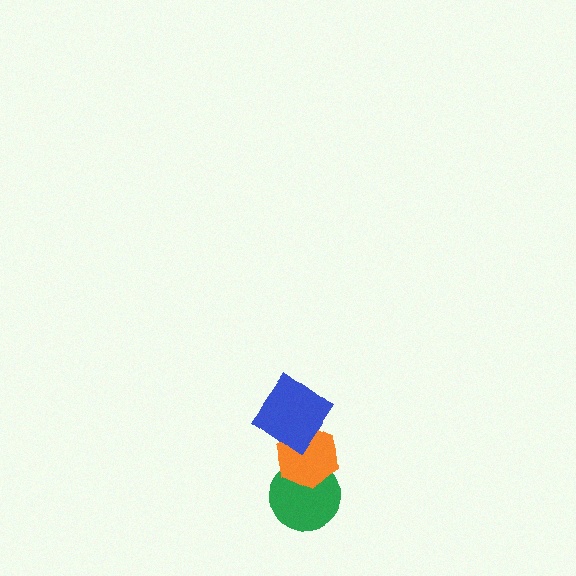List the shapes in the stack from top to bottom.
From top to bottom: the blue diamond, the orange hexagon, the green circle.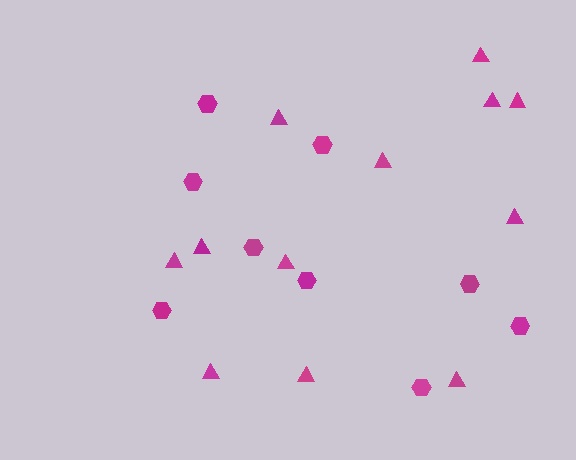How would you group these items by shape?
There are 2 groups: one group of triangles (12) and one group of hexagons (9).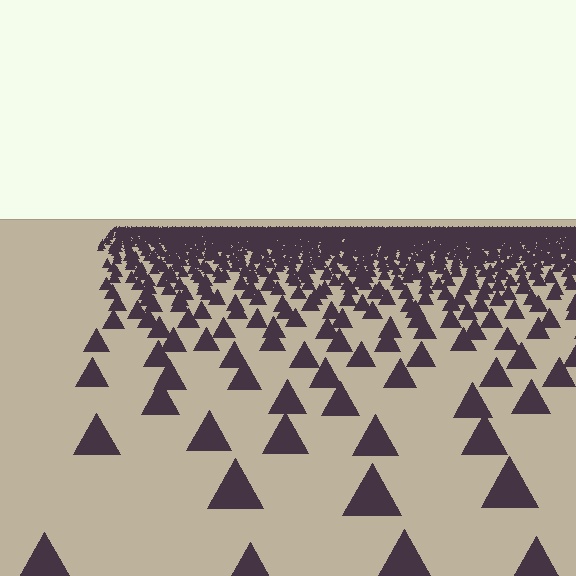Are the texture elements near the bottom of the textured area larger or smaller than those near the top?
Larger. Near the bottom, elements are closer to the viewer and appear at a bigger on-screen size.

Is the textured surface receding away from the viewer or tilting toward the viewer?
The surface is receding away from the viewer. Texture elements get smaller and denser toward the top.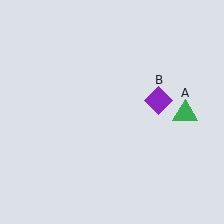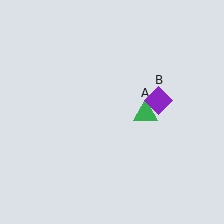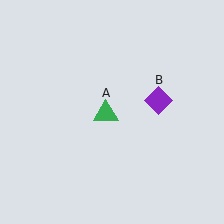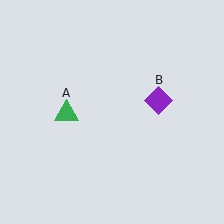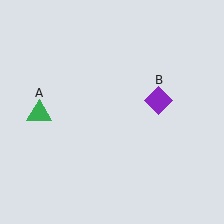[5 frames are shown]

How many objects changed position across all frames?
1 object changed position: green triangle (object A).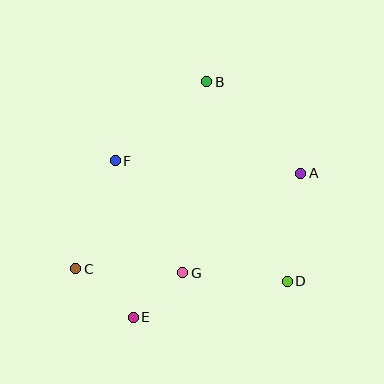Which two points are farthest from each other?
Points B and E are farthest from each other.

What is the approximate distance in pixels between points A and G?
The distance between A and G is approximately 154 pixels.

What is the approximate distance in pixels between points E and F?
The distance between E and F is approximately 157 pixels.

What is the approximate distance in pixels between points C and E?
The distance between C and E is approximately 75 pixels.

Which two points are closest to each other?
Points E and G are closest to each other.